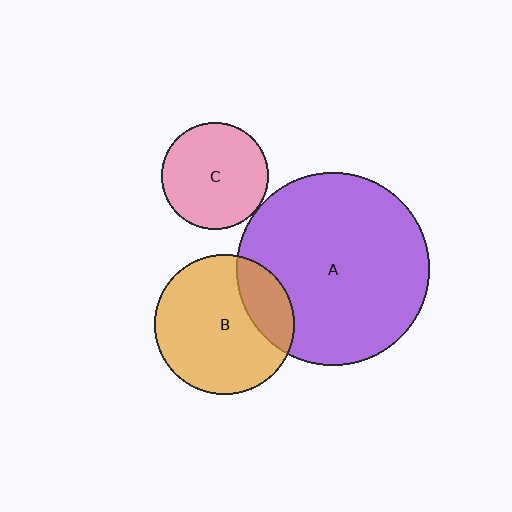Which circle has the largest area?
Circle A (purple).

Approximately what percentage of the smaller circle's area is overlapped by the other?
Approximately 20%.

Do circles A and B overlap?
Yes.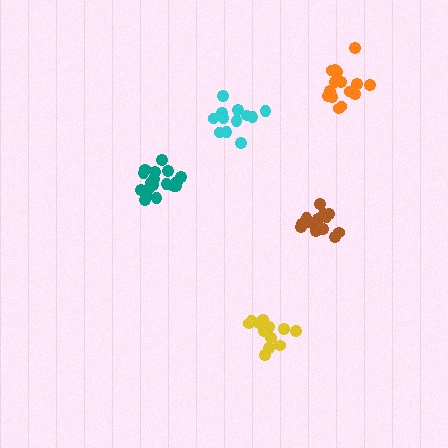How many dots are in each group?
Group 1: 15 dots, Group 2: 15 dots, Group 3: 18 dots, Group 4: 12 dots, Group 5: 12 dots (72 total).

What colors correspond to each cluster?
The clusters are colored: brown, orange, teal, cyan, yellow.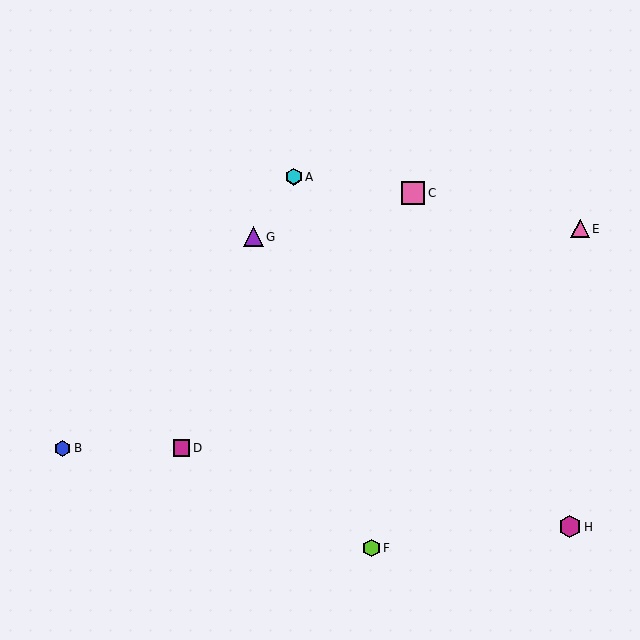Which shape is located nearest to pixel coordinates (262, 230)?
The purple triangle (labeled G) at (254, 237) is nearest to that location.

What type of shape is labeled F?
Shape F is a lime hexagon.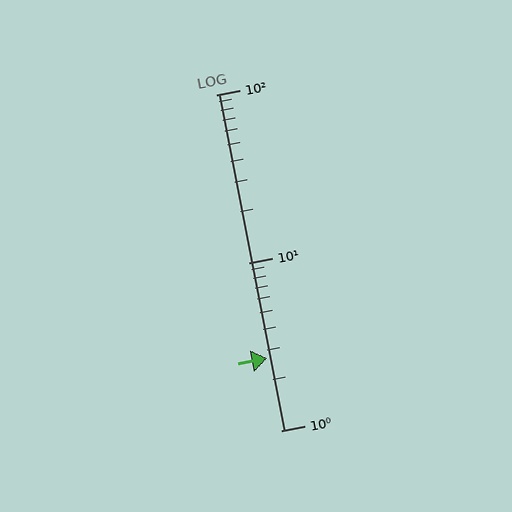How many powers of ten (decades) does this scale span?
The scale spans 2 decades, from 1 to 100.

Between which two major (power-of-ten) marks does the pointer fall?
The pointer is between 1 and 10.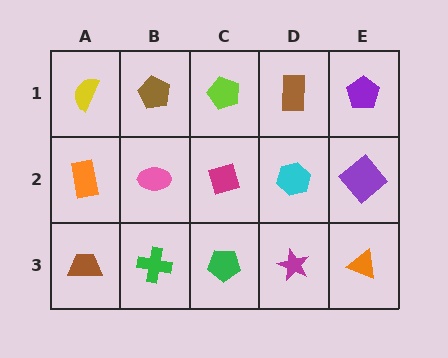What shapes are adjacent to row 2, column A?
A yellow semicircle (row 1, column A), a brown trapezoid (row 3, column A), a pink ellipse (row 2, column B).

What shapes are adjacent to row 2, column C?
A lime pentagon (row 1, column C), a green pentagon (row 3, column C), a pink ellipse (row 2, column B), a cyan hexagon (row 2, column D).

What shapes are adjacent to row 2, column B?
A brown pentagon (row 1, column B), a green cross (row 3, column B), an orange rectangle (row 2, column A), a magenta diamond (row 2, column C).